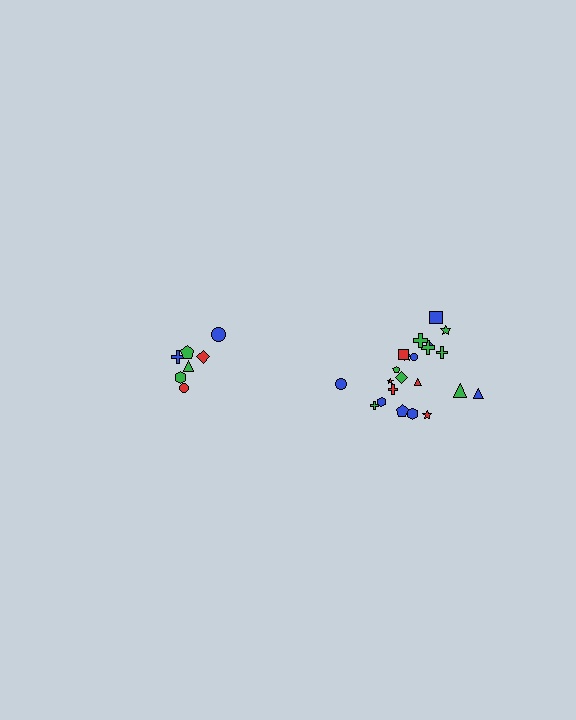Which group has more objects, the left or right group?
The right group.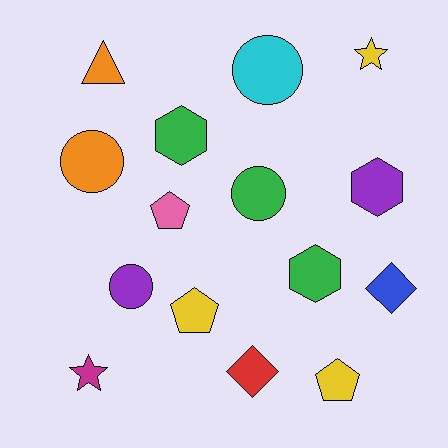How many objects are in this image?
There are 15 objects.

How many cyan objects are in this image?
There is 1 cyan object.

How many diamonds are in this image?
There are 2 diamonds.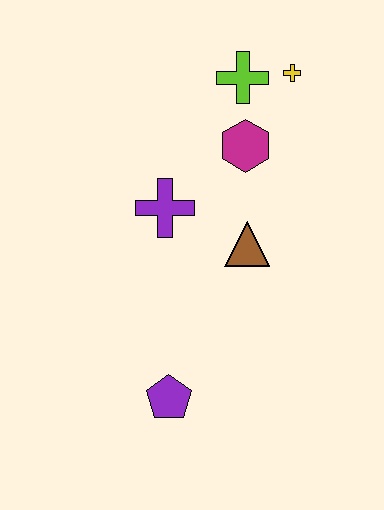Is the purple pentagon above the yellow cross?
No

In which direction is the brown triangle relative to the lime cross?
The brown triangle is below the lime cross.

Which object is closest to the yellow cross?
The lime cross is closest to the yellow cross.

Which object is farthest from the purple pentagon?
The yellow cross is farthest from the purple pentagon.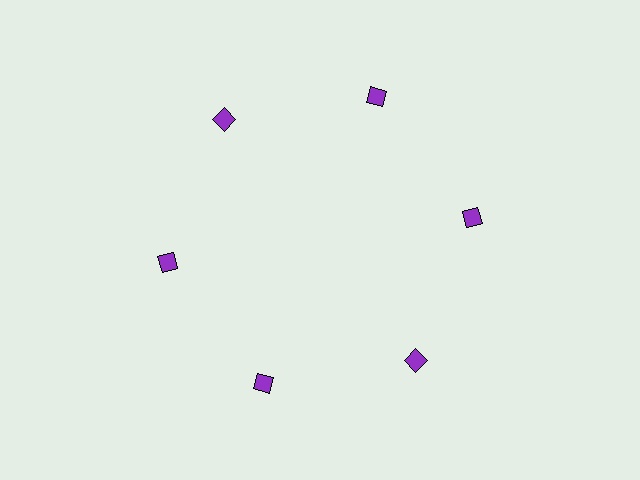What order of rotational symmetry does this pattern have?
This pattern has 6-fold rotational symmetry.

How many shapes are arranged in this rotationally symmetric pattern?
There are 6 shapes, arranged in 6 groups of 1.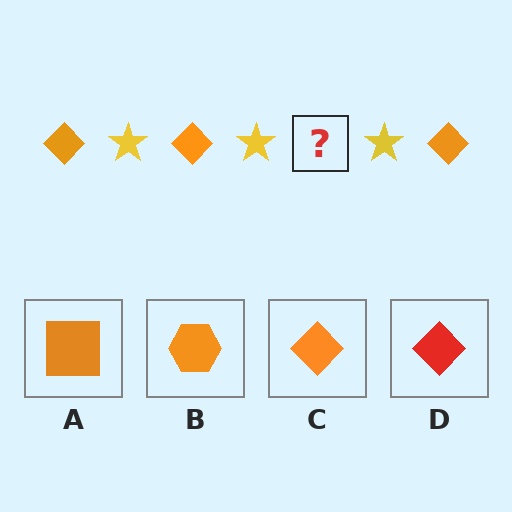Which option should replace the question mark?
Option C.